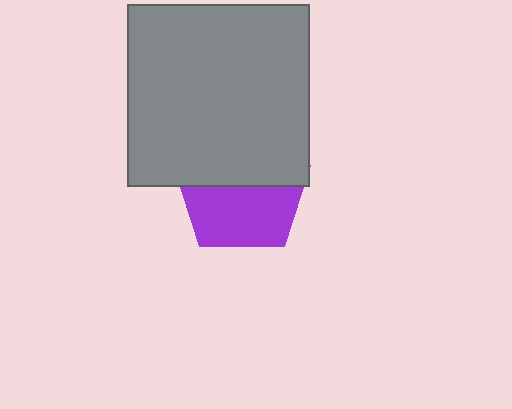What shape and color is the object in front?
The object in front is a gray square.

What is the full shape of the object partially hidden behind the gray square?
The partially hidden object is a purple pentagon.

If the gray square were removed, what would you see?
You would see the complete purple pentagon.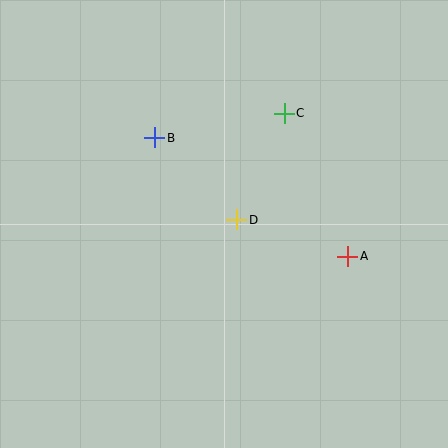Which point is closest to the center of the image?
Point D at (237, 220) is closest to the center.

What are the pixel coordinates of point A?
Point A is at (348, 256).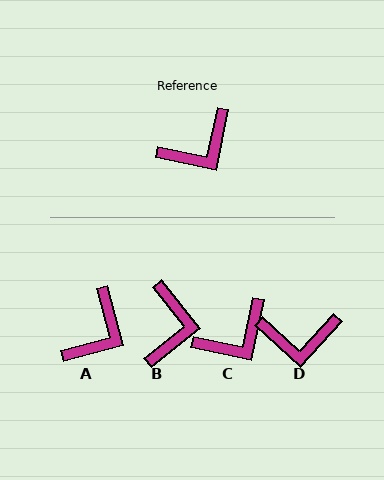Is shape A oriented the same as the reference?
No, it is off by about 27 degrees.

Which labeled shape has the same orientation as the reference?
C.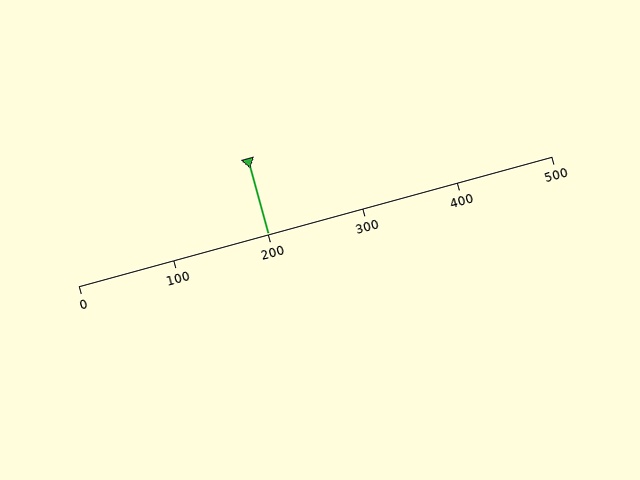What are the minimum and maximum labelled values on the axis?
The axis runs from 0 to 500.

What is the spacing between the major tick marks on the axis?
The major ticks are spaced 100 apart.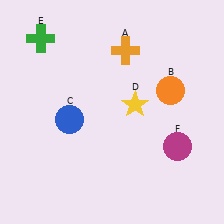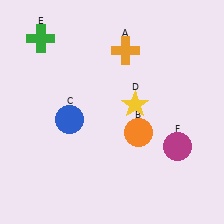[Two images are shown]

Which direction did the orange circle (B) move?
The orange circle (B) moved down.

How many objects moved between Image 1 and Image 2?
1 object moved between the two images.